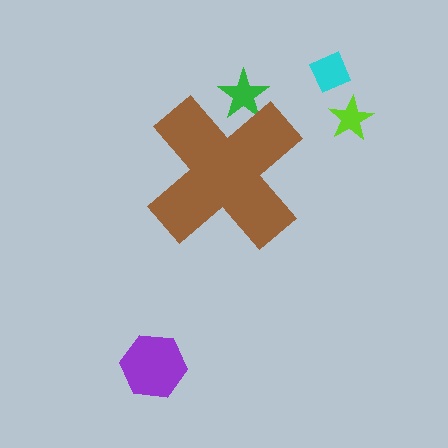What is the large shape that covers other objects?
A brown cross.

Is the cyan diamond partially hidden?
No, the cyan diamond is fully visible.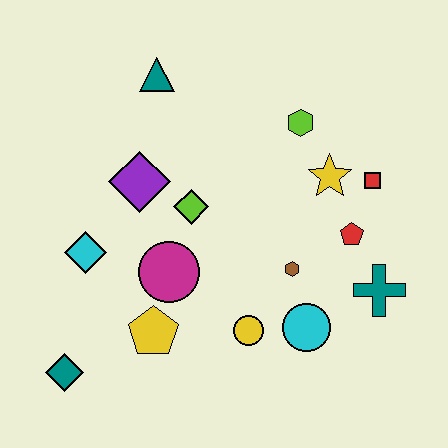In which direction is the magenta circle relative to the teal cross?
The magenta circle is to the left of the teal cross.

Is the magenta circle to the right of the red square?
No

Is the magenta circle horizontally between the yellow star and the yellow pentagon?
Yes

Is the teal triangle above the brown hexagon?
Yes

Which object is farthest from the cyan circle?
The teal triangle is farthest from the cyan circle.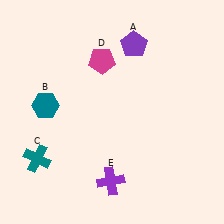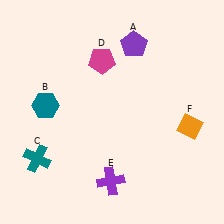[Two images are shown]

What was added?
An orange diamond (F) was added in Image 2.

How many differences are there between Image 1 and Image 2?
There is 1 difference between the two images.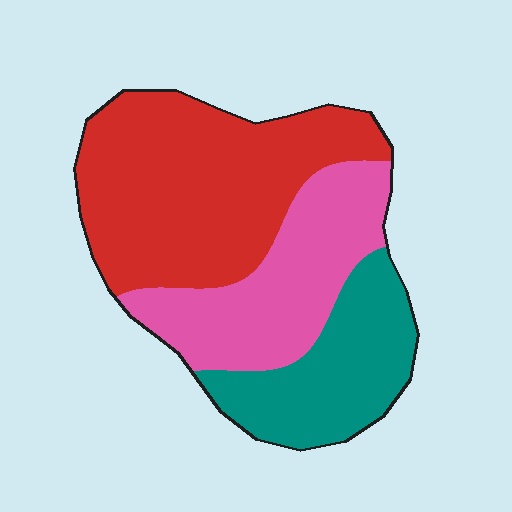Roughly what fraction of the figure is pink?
Pink covers around 30% of the figure.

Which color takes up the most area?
Red, at roughly 45%.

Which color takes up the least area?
Teal, at roughly 25%.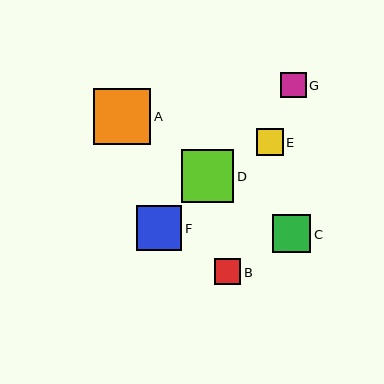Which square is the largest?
Square A is the largest with a size of approximately 57 pixels.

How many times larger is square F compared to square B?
Square F is approximately 1.7 times the size of square B.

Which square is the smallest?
Square G is the smallest with a size of approximately 26 pixels.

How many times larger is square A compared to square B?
Square A is approximately 2.2 times the size of square B.